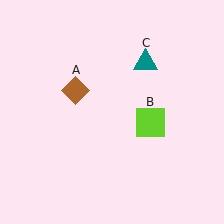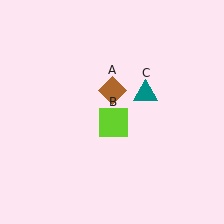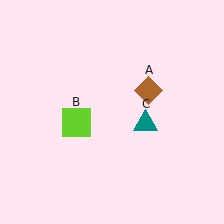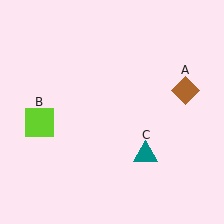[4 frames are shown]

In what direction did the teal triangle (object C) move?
The teal triangle (object C) moved down.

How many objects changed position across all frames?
3 objects changed position: brown diamond (object A), lime square (object B), teal triangle (object C).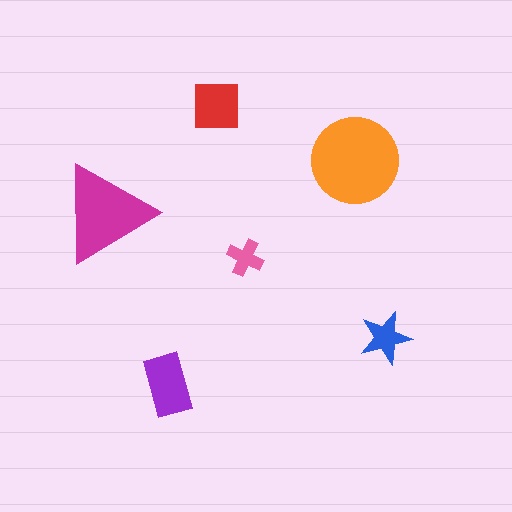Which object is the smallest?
The pink cross.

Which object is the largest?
The orange circle.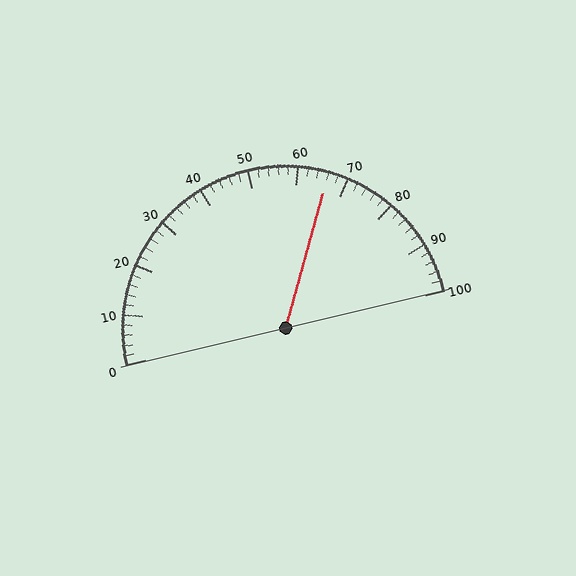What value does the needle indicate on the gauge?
The needle indicates approximately 66.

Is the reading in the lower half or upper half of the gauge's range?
The reading is in the upper half of the range (0 to 100).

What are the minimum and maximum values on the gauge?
The gauge ranges from 0 to 100.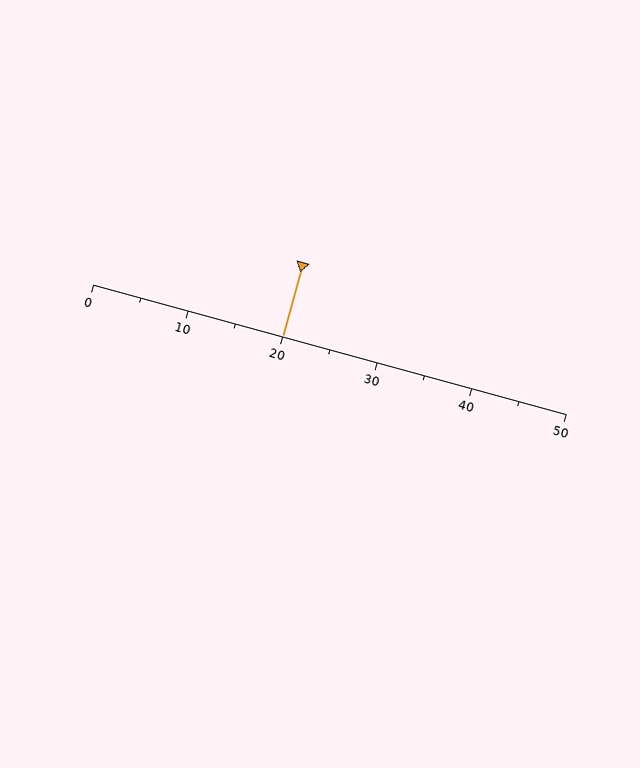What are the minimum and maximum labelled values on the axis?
The axis runs from 0 to 50.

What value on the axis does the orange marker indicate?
The marker indicates approximately 20.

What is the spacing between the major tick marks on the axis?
The major ticks are spaced 10 apart.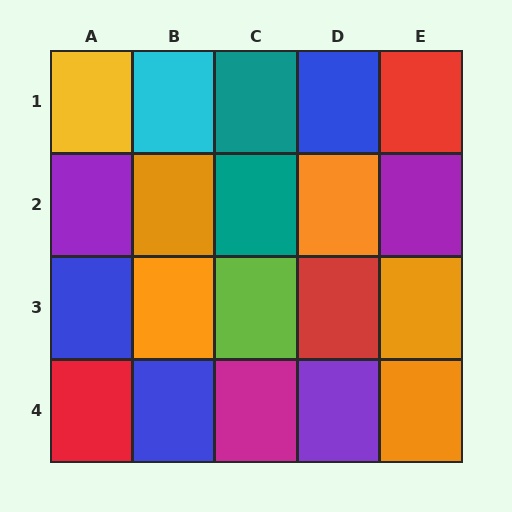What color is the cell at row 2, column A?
Purple.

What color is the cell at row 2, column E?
Purple.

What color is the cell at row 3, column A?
Blue.